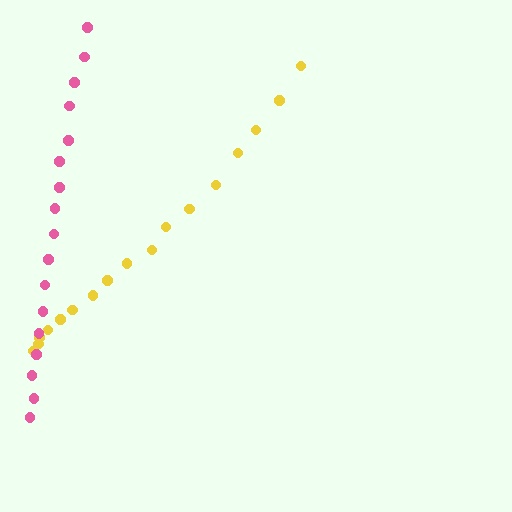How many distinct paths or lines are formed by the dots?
There are 2 distinct paths.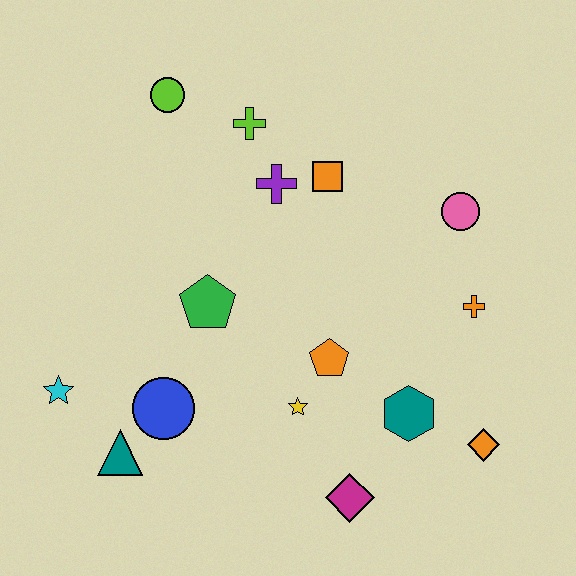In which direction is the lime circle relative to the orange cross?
The lime circle is to the left of the orange cross.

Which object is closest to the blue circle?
The teal triangle is closest to the blue circle.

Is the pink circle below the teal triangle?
No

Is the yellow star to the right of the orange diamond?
No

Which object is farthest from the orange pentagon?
The lime circle is farthest from the orange pentagon.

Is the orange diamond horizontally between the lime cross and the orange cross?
No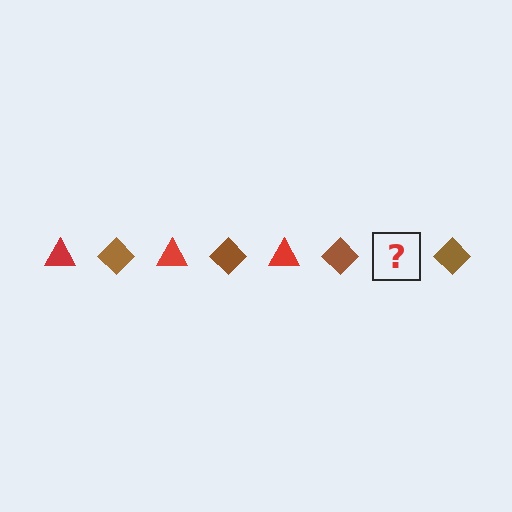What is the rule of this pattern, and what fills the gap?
The rule is that the pattern alternates between red triangle and brown diamond. The gap should be filled with a red triangle.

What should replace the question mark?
The question mark should be replaced with a red triangle.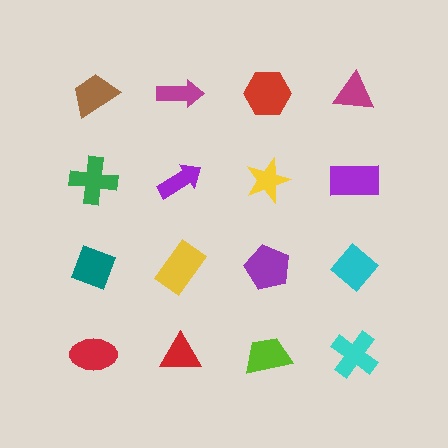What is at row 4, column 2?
A red triangle.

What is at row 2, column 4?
A purple rectangle.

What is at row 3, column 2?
A yellow rectangle.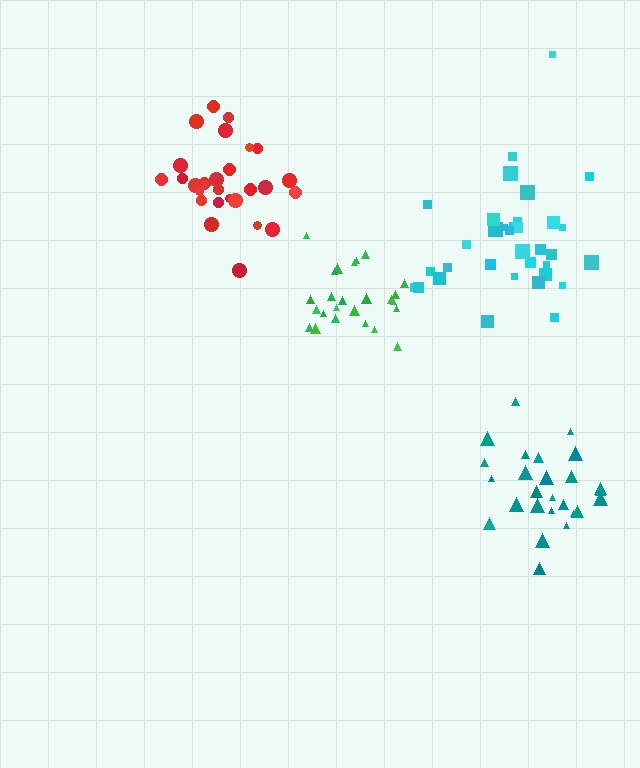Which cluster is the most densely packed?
Green.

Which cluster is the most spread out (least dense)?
Cyan.